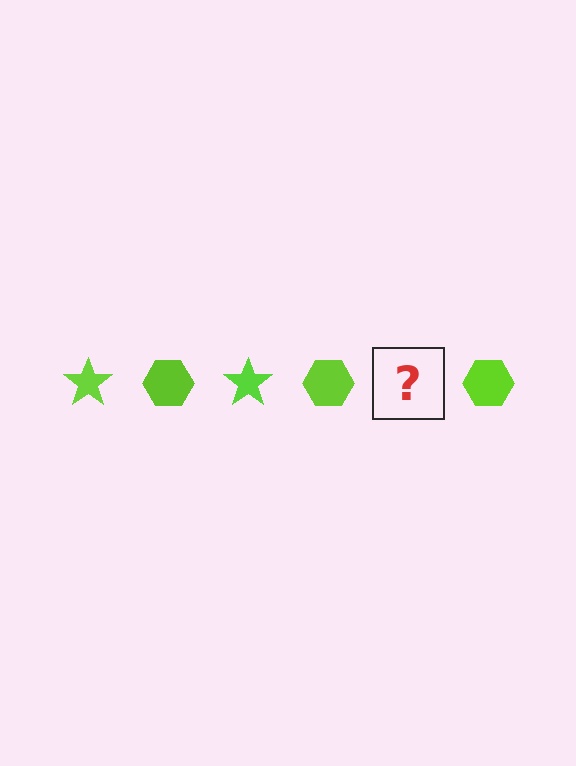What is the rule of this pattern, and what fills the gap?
The rule is that the pattern cycles through star, hexagon shapes in lime. The gap should be filled with a lime star.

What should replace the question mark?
The question mark should be replaced with a lime star.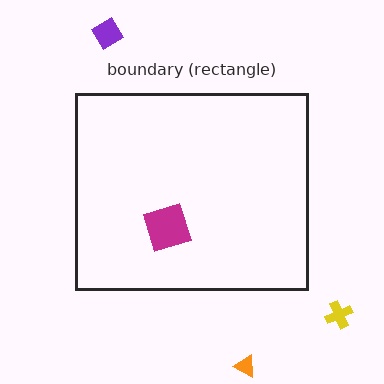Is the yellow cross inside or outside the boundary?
Outside.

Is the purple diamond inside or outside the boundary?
Outside.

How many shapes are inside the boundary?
1 inside, 3 outside.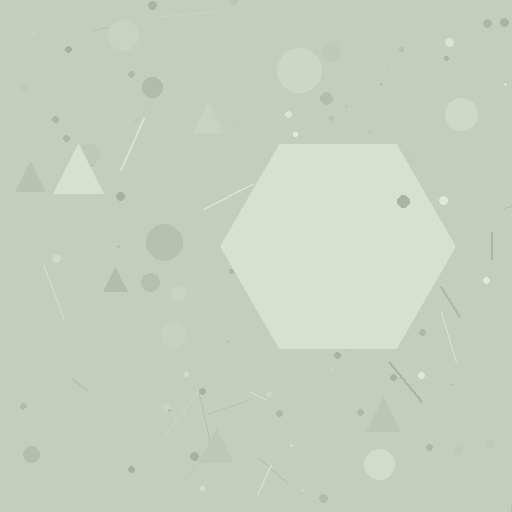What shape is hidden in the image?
A hexagon is hidden in the image.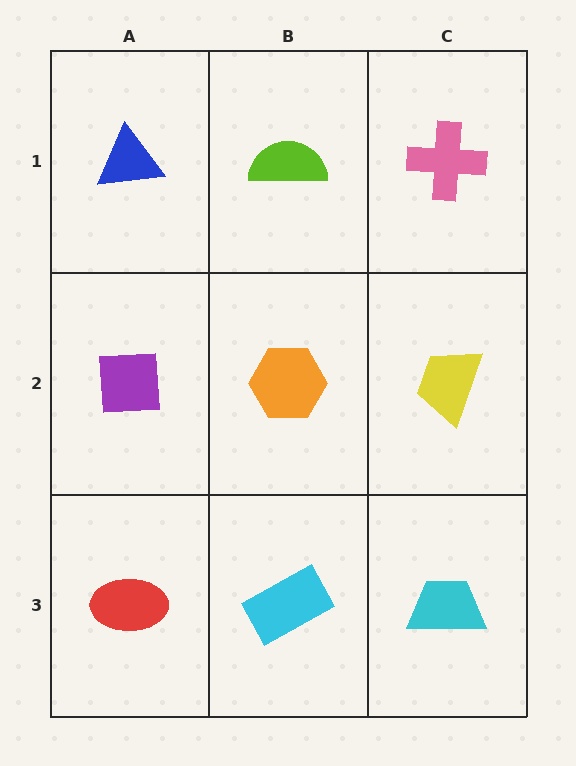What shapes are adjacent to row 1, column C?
A yellow trapezoid (row 2, column C), a lime semicircle (row 1, column B).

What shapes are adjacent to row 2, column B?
A lime semicircle (row 1, column B), a cyan rectangle (row 3, column B), a purple square (row 2, column A), a yellow trapezoid (row 2, column C).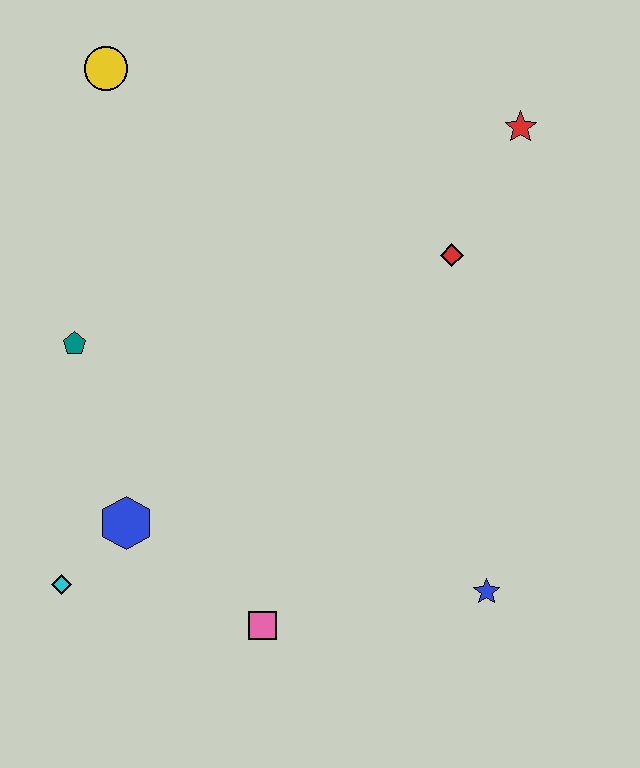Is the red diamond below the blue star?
No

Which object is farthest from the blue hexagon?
The red star is farthest from the blue hexagon.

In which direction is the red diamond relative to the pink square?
The red diamond is above the pink square.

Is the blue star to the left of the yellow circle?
No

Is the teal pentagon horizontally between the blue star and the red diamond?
No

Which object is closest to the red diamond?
The red star is closest to the red diamond.